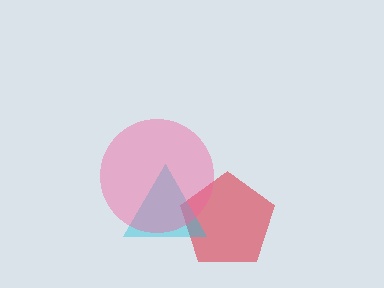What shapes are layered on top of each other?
The layered shapes are: a red pentagon, a cyan triangle, a pink circle.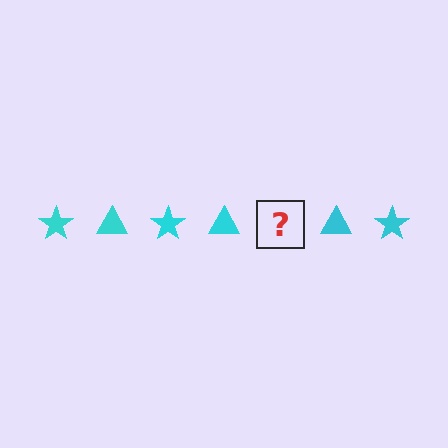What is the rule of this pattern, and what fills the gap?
The rule is that the pattern cycles through star, triangle shapes in cyan. The gap should be filled with a cyan star.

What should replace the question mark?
The question mark should be replaced with a cyan star.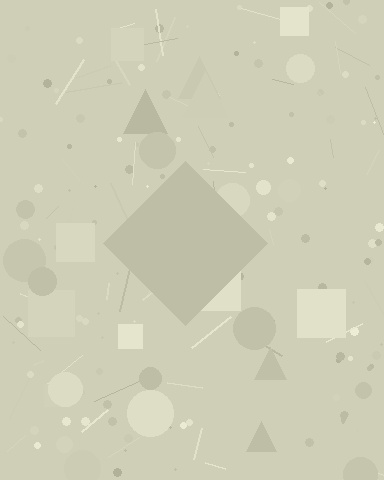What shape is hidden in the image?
A diamond is hidden in the image.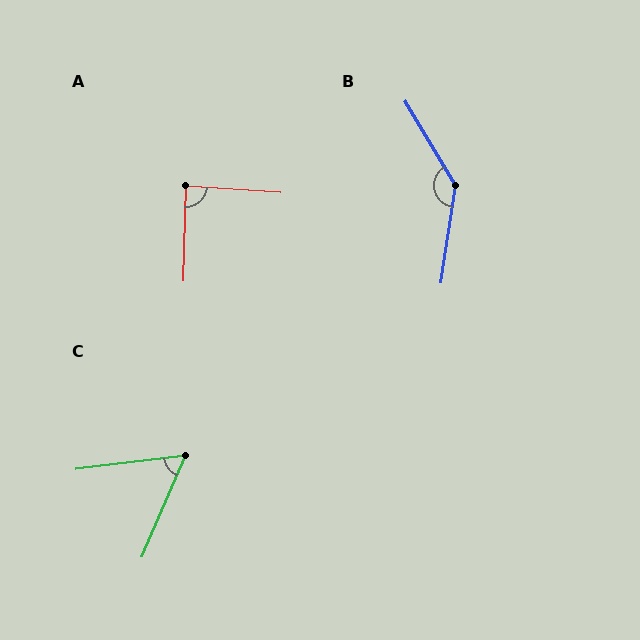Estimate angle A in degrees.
Approximately 88 degrees.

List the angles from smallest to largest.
C (60°), A (88°), B (141°).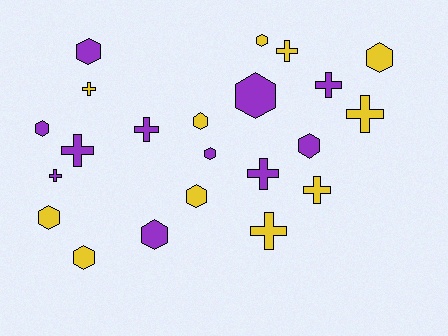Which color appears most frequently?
Purple, with 11 objects.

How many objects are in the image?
There are 22 objects.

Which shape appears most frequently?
Hexagon, with 12 objects.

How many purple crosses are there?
There are 5 purple crosses.